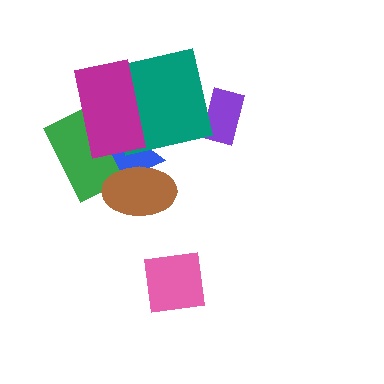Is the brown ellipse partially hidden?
No, no other shape covers it.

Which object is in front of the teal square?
The magenta rectangle is in front of the teal square.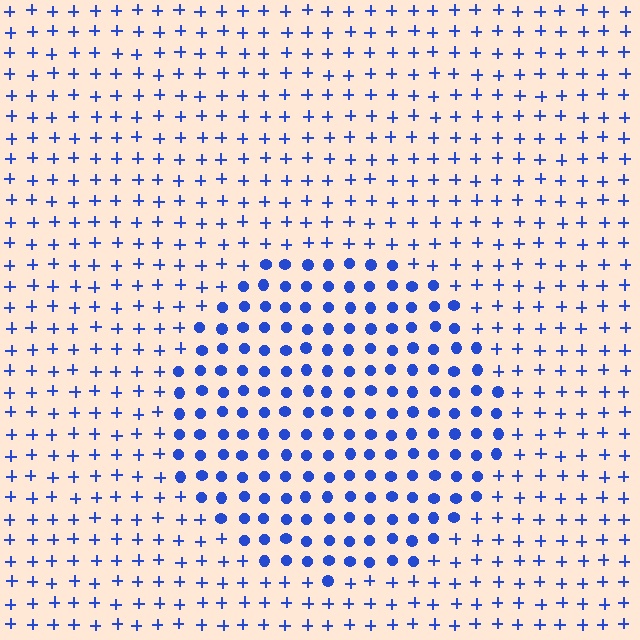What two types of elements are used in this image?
The image uses circles inside the circle region and plus signs outside it.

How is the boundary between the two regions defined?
The boundary is defined by a change in element shape: circles inside vs. plus signs outside. All elements share the same color and spacing.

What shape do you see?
I see a circle.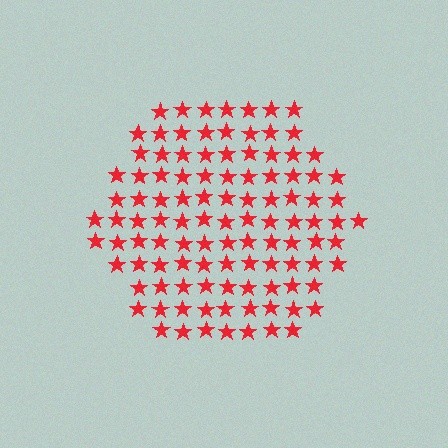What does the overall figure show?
The overall figure shows a hexagon.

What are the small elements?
The small elements are stars.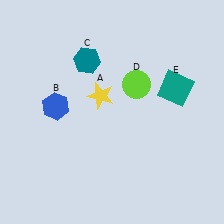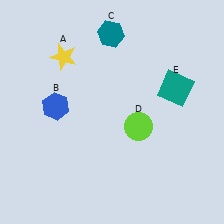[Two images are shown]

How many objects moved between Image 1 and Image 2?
3 objects moved between the two images.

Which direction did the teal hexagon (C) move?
The teal hexagon (C) moved up.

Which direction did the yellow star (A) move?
The yellow star (A) moved up.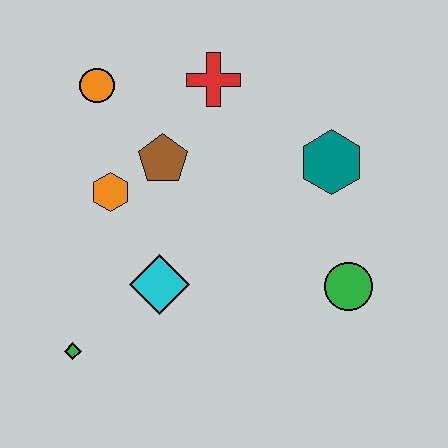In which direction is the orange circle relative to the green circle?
The orange circle is to the left of the green circle.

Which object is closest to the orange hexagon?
The brown pentagon is closest to the orange hexagon.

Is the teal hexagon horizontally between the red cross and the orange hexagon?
No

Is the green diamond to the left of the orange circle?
Yes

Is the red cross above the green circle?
Yes